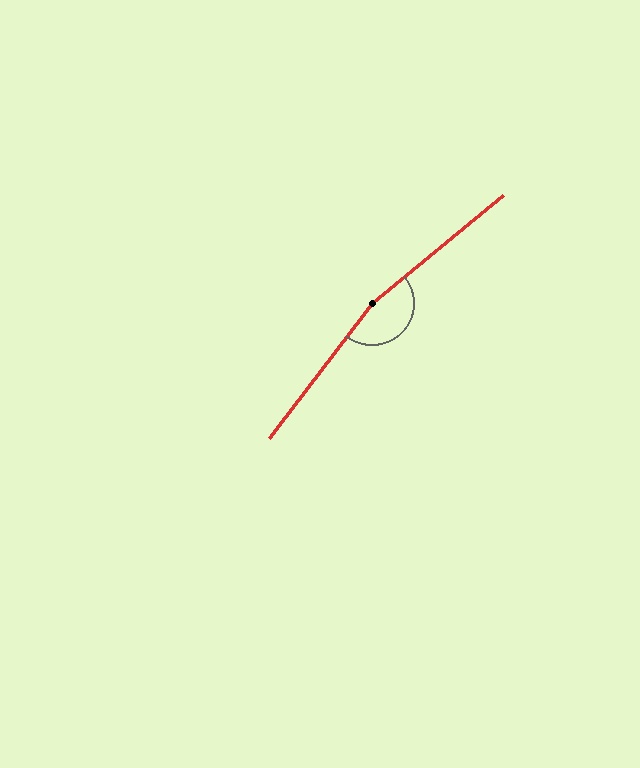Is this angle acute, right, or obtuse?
It is obtuse.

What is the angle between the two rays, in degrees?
Approximately 167 degrees.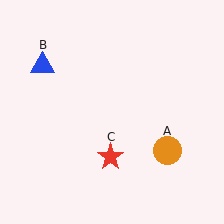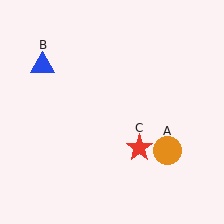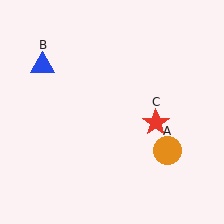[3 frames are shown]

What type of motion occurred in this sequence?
The red star (object C) rotated counterclockwise around the center of the scene.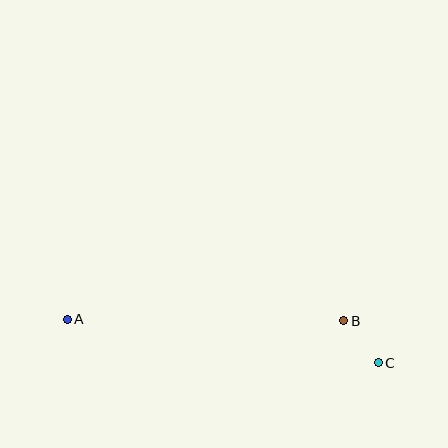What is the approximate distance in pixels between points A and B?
The distance between A and B is approximately 276 pixels.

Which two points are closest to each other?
Points B and C are closest to each other.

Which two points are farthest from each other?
Points A and C are farthest from each other.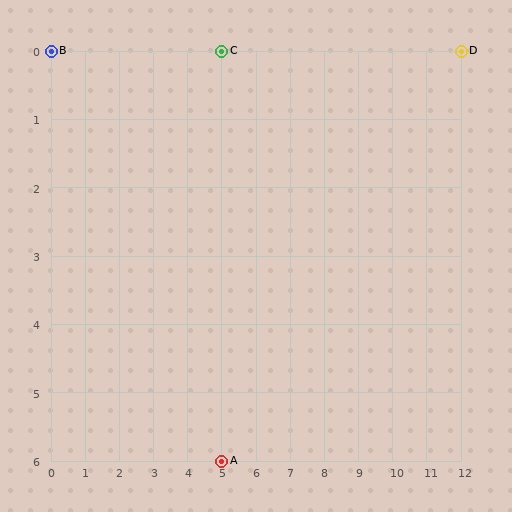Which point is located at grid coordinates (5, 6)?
Point A is at (5, 6).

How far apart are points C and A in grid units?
Points C and A are 6 rows apart.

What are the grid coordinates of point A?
Point A is at grid coordinates (5, 6).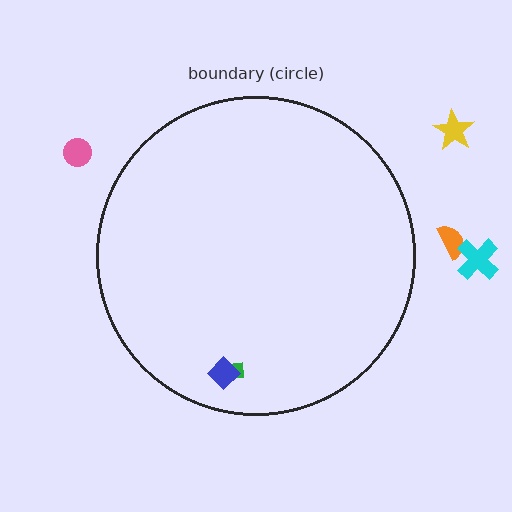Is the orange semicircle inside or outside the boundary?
Outside.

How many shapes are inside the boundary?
2 inside, 4 outside.